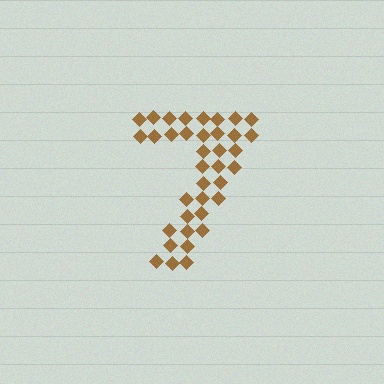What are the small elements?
The small elements are diamonds.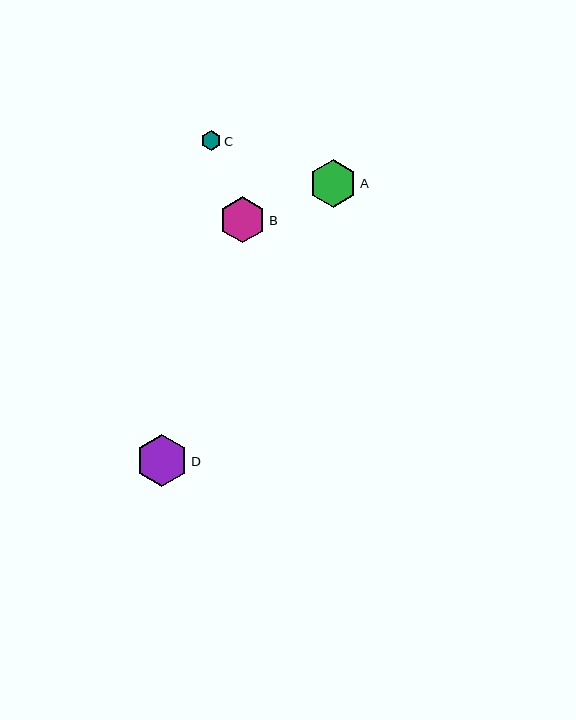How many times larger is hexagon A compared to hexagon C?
Hexagon A is approximately 2.4 times the size of hexagon C.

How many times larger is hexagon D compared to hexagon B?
Hexagon D is approximately 1.1 times the size of hexagon B.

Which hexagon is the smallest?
Hexagon C is the smallest with a size of approximately 20 pixels.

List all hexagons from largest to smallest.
From largest to smallest: D, A, B, C.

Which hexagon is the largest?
Hexagon D is the largest with a size of approximately 52 pixels.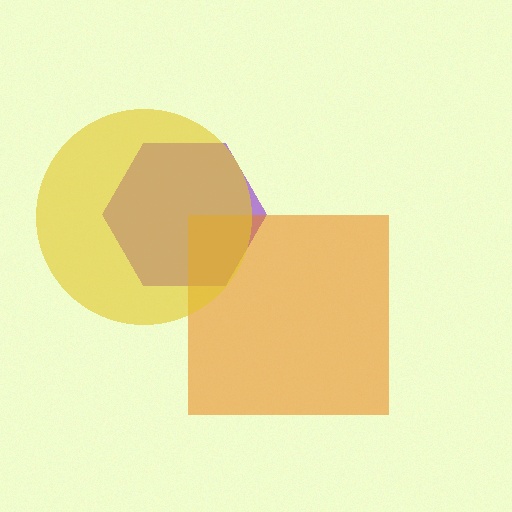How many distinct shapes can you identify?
There are 3 distinct shapes: a purple hexagon, an orange square, a yellow circle.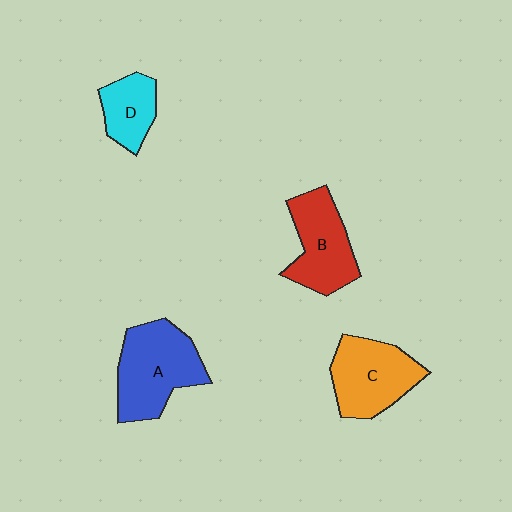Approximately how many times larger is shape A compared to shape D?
Approximately 1.9 times.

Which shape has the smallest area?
Shape D (cyan).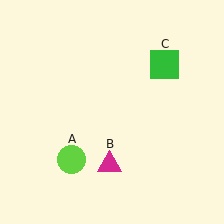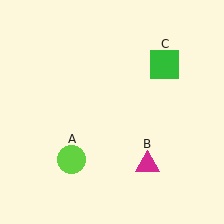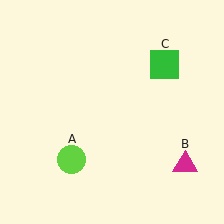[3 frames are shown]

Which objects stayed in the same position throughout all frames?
Lime circle (object A) and green square (object C) remained stationary.